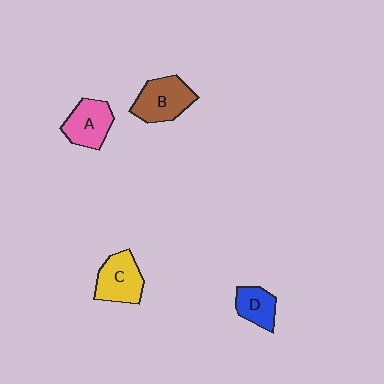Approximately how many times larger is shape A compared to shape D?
Approximately 1.4 times.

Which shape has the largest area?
Shape B (brown).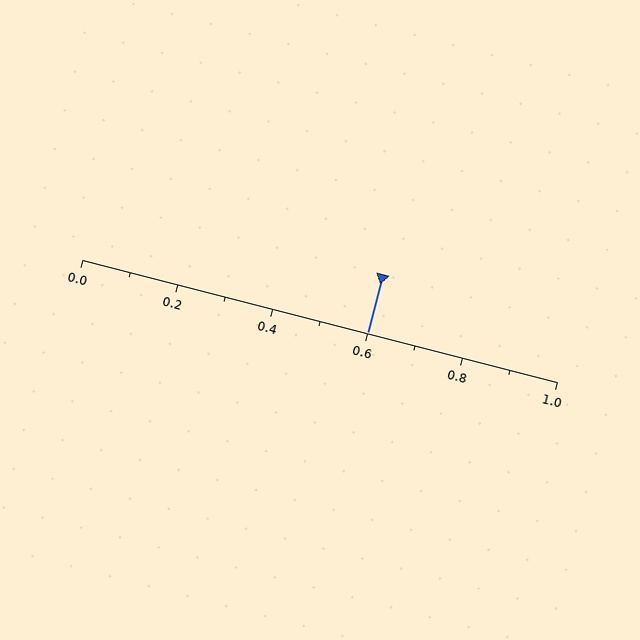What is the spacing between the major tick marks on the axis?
The major ticks are spaced 0.2 apart.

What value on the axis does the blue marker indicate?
The marker indicates approximately 0.6.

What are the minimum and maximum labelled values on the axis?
The axis runs from 0.0 to 1.0.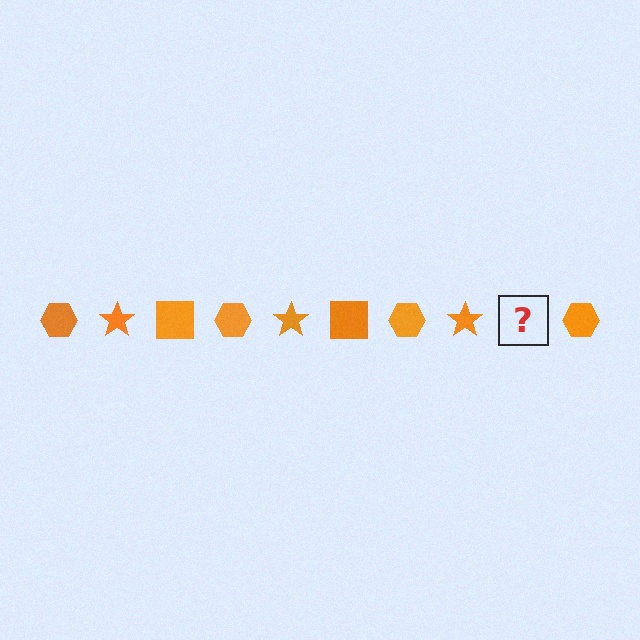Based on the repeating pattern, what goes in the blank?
The blank should be an orange square.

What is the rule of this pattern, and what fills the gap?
The rule is that the pattern cycles through hexagon, star, square shapes in orange. The gap should be filled with an orange square.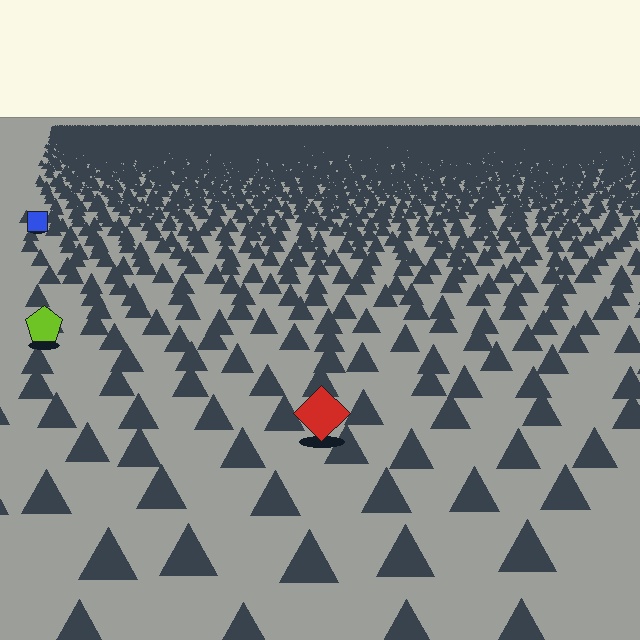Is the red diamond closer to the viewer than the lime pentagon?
Yes. The red diamond is closer — you can tell from the texture gradient: the ground texture is coarser near it.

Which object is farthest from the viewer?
The blue square is farthest from the viewer. It appears smaller and the ground texture around it is denser.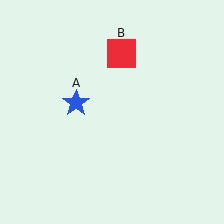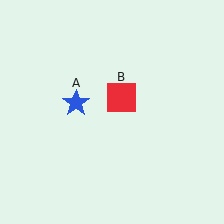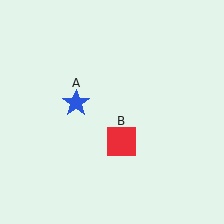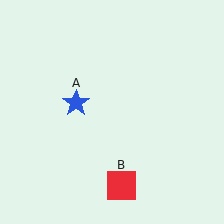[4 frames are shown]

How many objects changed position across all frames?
1 object changed position: red square (object B).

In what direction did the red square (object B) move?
The red square (object B) moved down.